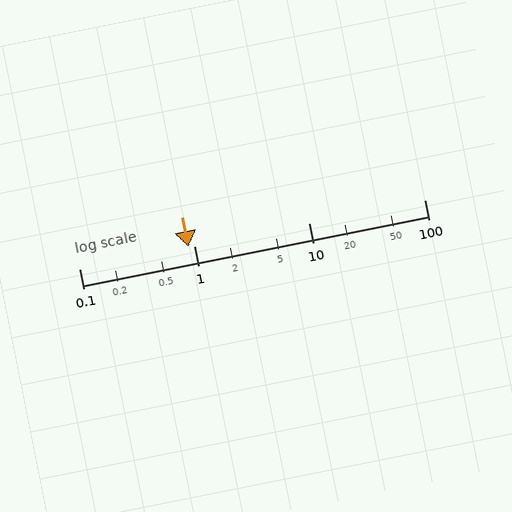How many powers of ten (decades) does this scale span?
The scale spans 3 decades, from 0.1 to 100.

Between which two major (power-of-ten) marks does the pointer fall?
The pointer is between 0.1 and 1.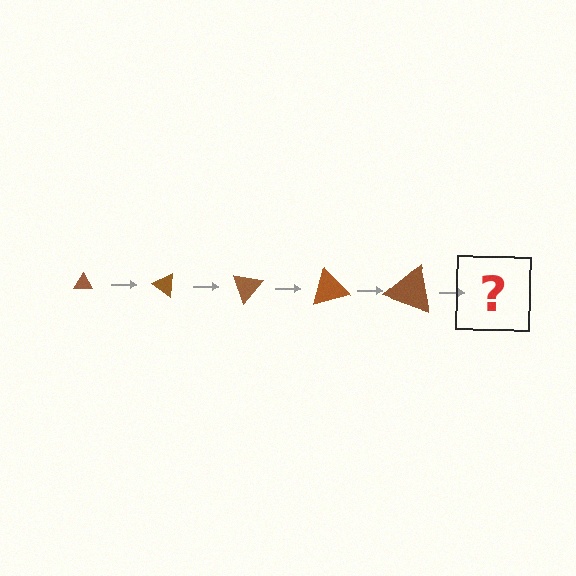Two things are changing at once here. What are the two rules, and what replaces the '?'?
The two rules are that the triangle grows larger each step and it rotates 35 degrees each step. The '?' should be a triangle, larger than the previous one and rotated 175 degrees from the start.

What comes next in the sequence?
The next element should be a triangle, larger than the previous one and rotated 175 degrees from the start.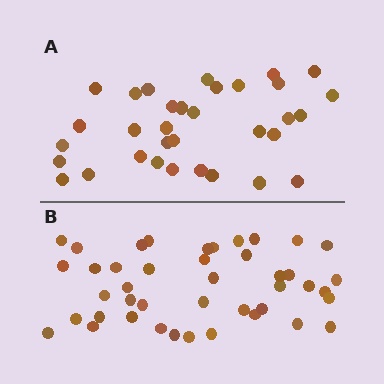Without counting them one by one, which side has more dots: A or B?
Region B (the bottom region) has more dots.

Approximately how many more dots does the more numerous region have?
Region B has roughly 10 or so more dots than region A.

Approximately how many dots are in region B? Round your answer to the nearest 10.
About 40 dots. (The exact count is 43, which rounds to 40.)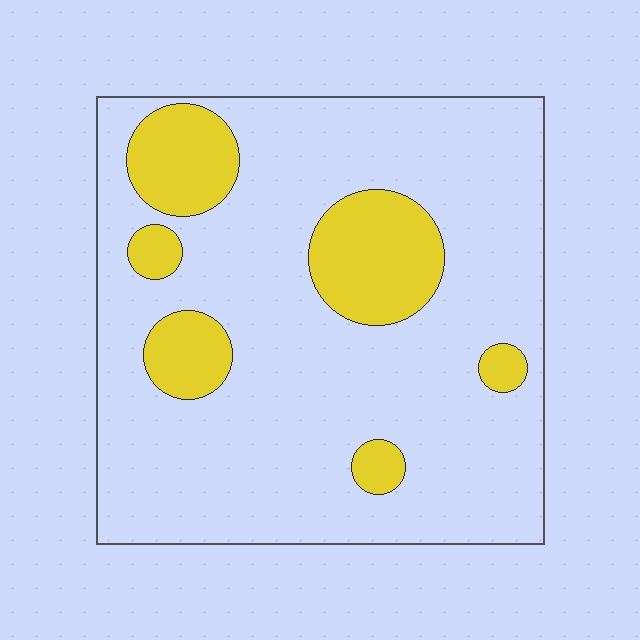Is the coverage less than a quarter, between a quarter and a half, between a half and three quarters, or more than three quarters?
Less than a quarter.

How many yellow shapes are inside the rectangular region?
6.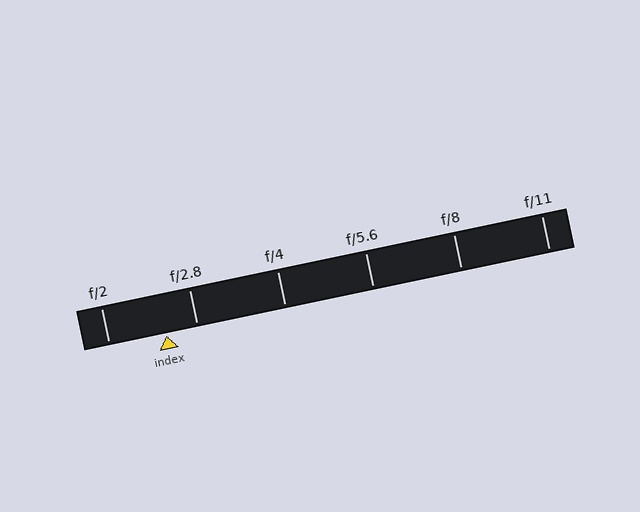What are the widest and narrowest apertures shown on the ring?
The widest aperture shown is f/2 and the narrowest is f/11.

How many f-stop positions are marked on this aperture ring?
There are 6 f-stop positions marked.